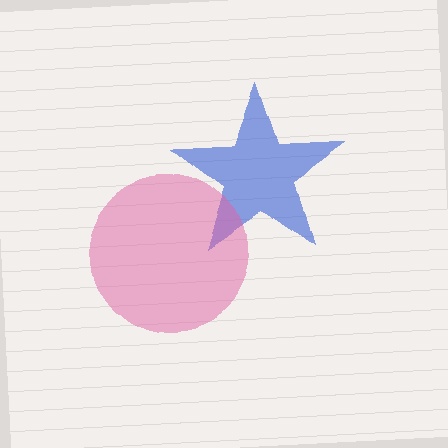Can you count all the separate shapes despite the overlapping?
Yes, there are 2 separate shapes.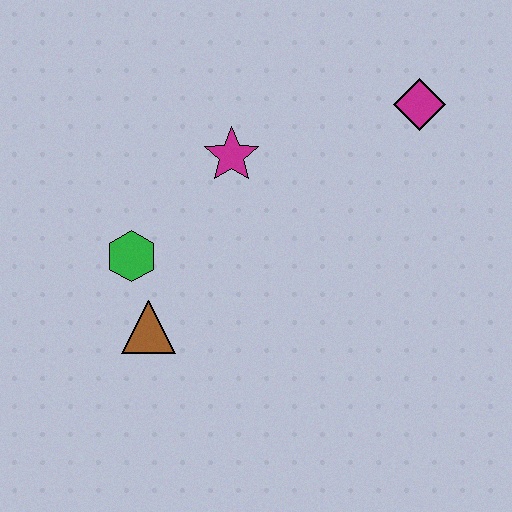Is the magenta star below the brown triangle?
No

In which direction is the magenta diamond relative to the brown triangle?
The magenta diamond is to the right of the brown triangle.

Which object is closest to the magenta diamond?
The magenta star is closest to the magenta diamond.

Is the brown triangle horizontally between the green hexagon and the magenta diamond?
Yes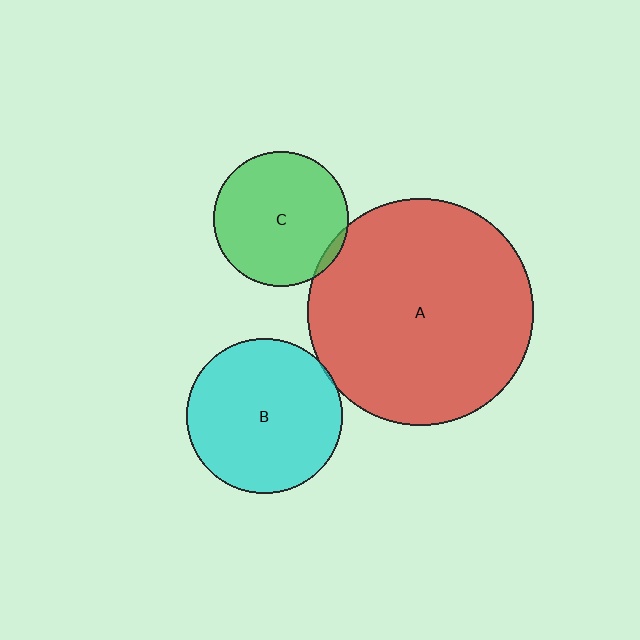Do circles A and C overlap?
Yes.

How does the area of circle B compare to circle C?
Approximately 1.3 times.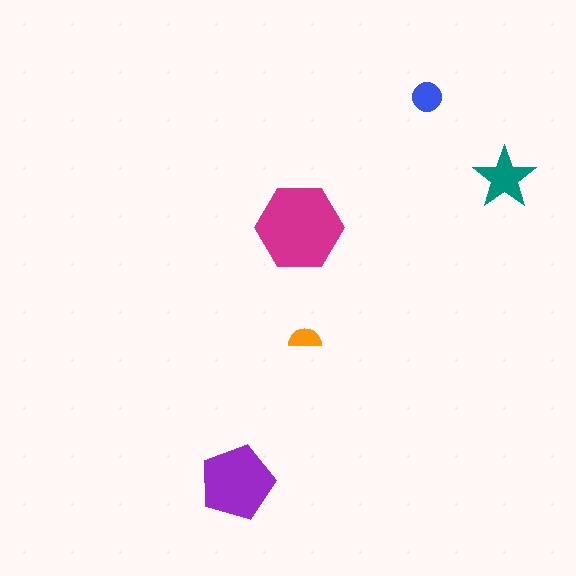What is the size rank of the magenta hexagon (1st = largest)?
1st.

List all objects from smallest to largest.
The orange semicircle, the blue circle, the teal star, the purple pentagon, the magenta hexagon.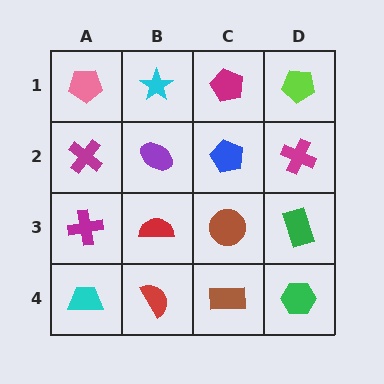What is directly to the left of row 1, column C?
A cyan star.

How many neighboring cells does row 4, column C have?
3.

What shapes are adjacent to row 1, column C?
A blue pentagon (row 2, column C), a cyan star (row 1, column B), a lime pentagon (row 1, column D).